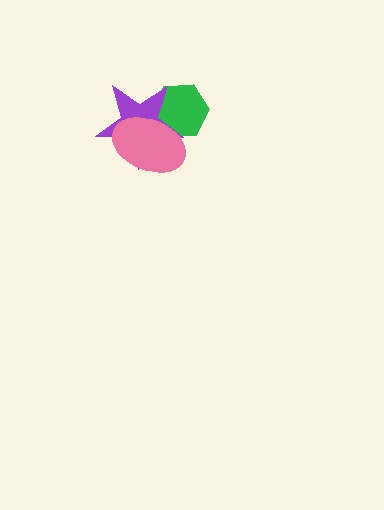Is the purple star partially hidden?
Yes, it is partially covered by another shape.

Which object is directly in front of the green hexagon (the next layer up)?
The purple star is directly in front of the green hexagon.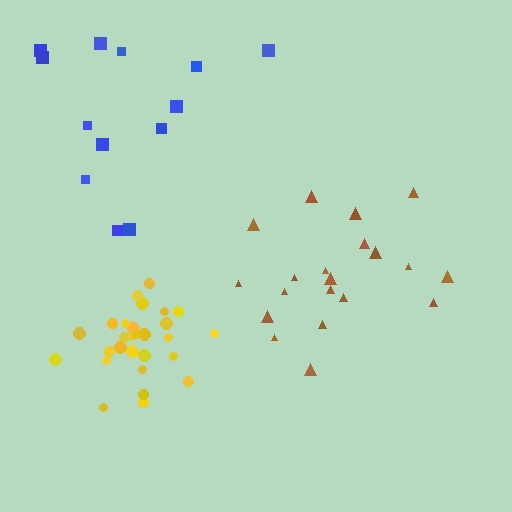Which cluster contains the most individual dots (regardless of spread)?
Yellow (28).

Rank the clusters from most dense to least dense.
yellow, blue, brown.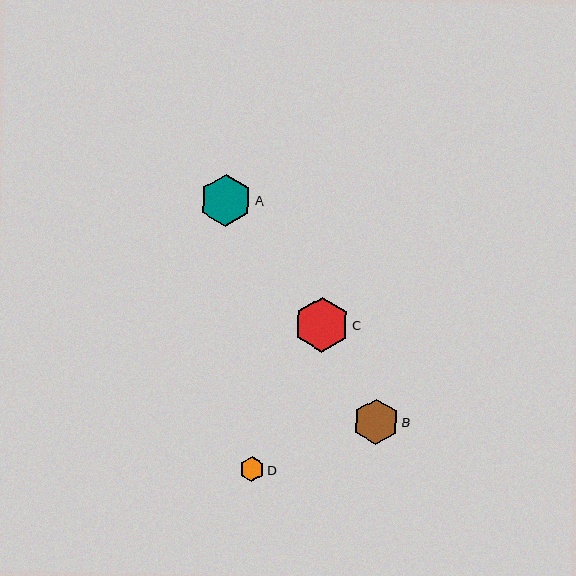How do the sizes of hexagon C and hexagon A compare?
Hexagon C and hexagon A are approximately the same size.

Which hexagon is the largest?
Hexagon C is the largest with a size of approximately 55 pixels.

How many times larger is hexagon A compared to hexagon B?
Hexagon A is approximately 1.1 times the size of hexagon B.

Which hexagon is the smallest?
Hexagon D is the smallest with a size of approximately 25 pixels.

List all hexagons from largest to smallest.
From largest to smallest: C, A, B, D.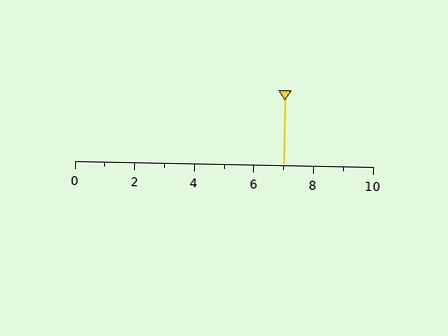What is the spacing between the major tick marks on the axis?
The major ticks are spaced 2 apart.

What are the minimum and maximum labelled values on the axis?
The axis runs from 0 to 10.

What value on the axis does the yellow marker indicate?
The marker indicates approximately 7.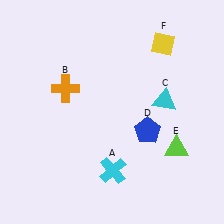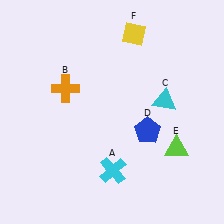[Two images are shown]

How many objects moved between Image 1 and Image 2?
1 object moved between the two images.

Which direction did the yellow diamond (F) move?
The yellow diamond (F) moved left.